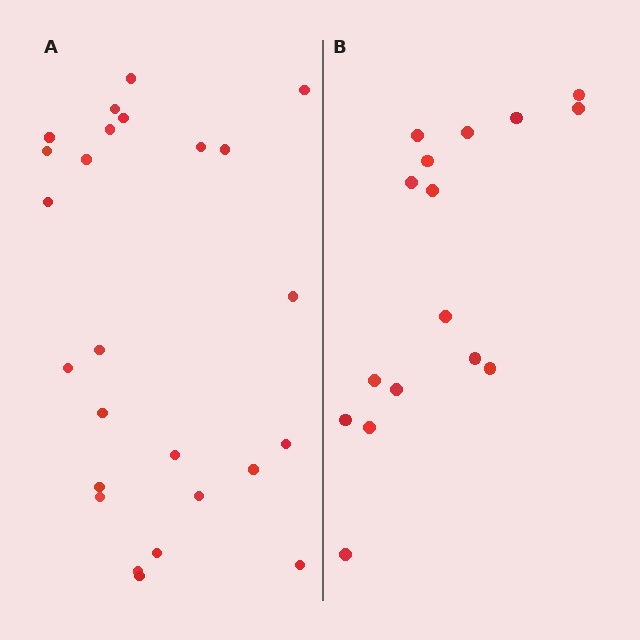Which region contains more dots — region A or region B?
Region A (the left region) has more dots.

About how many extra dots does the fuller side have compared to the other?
Region A has roughly 8 or so more dots than region B.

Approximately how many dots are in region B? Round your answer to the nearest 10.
About 20 dots. (The exact count is 16, which rounds to 20.)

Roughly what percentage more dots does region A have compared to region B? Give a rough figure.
About 55% more.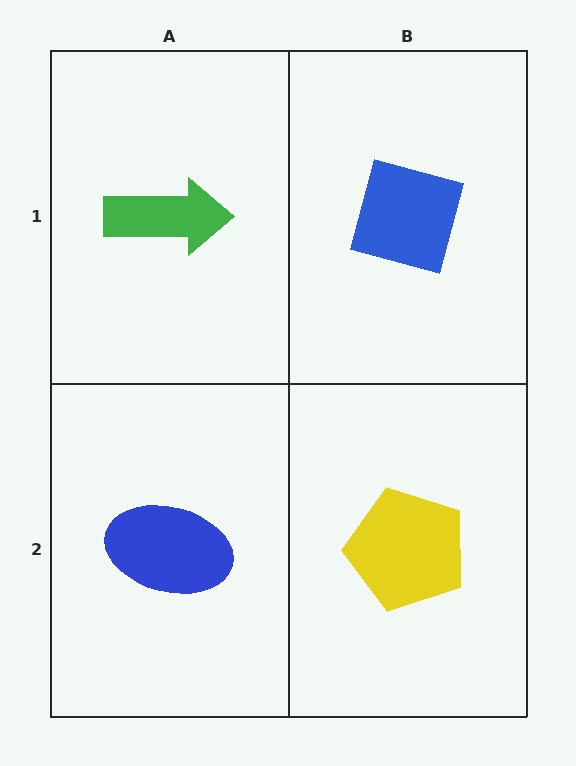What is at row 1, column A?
A green arrow.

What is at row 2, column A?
A blue ellipse.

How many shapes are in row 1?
2 shapes.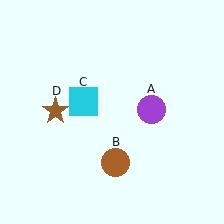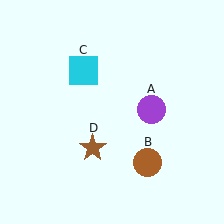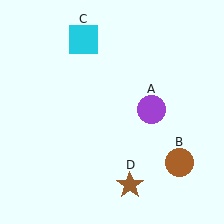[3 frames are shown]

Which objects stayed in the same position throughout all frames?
Purple circle (object A) remained stationary.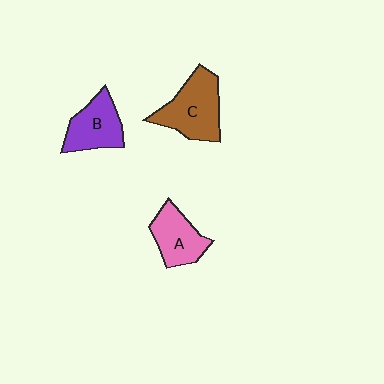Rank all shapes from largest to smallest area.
From largest to smallest: C (brown), B (purple), A (pink).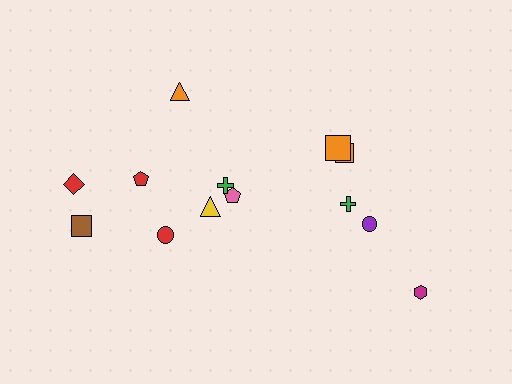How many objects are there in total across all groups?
There are 13 objects.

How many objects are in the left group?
There are 8 objects.